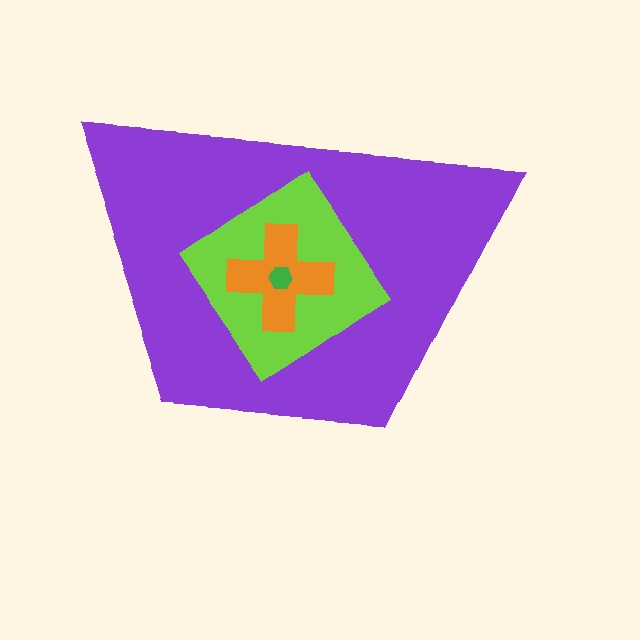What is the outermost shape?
The purple trapezoid.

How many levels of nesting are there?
4.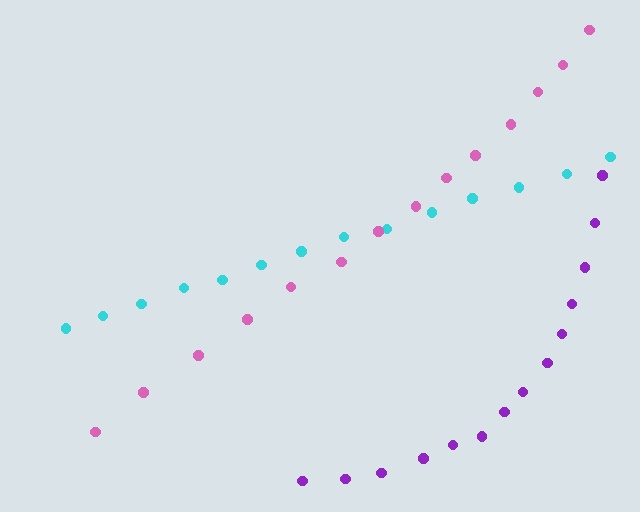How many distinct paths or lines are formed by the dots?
There are 3 distinct paths.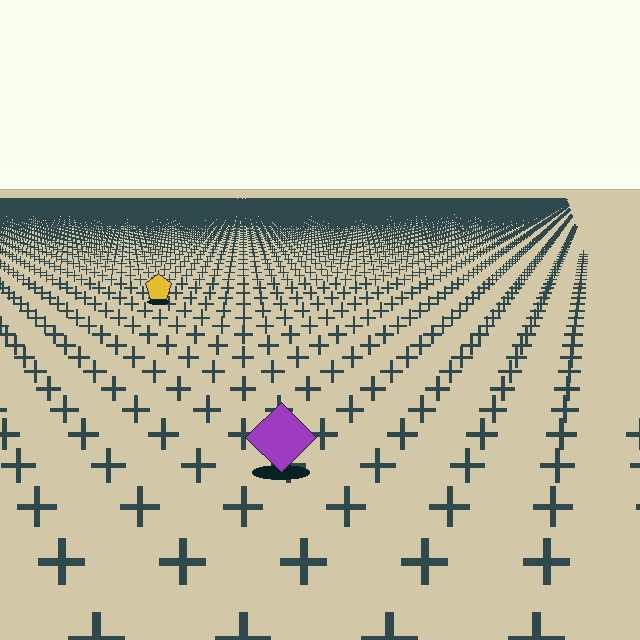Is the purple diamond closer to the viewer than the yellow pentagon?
Yes. The purple diamond is closer — you can tell from the texture gradient: the ground texture is coarser near it.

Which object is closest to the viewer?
The purple diamond is closest. The texture marks near it are larger and more spread out.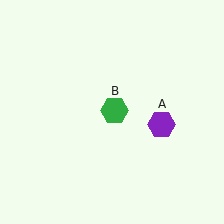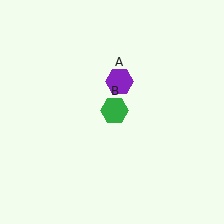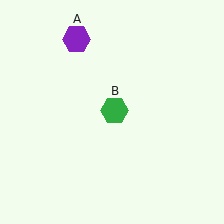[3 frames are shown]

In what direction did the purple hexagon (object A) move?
The purple hexagon (object A) moved up and to the left.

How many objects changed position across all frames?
1 object changed position: purple hexagon (object A).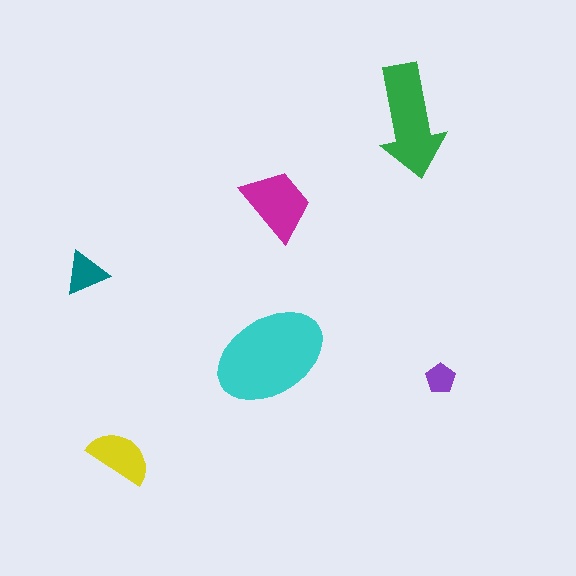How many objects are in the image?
There are 6 objects in the image.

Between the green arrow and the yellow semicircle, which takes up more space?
The green arrow.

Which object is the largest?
The cyan ellipse.